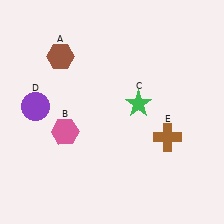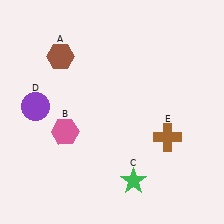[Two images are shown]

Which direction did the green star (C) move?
The green star (C) moved down.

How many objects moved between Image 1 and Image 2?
1 object moved between the two images.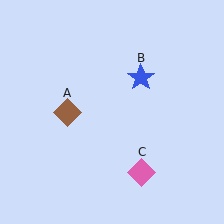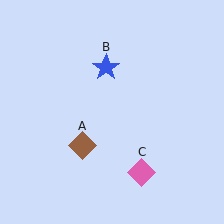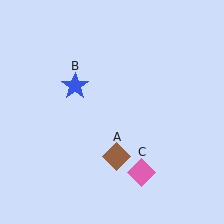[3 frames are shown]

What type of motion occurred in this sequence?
The brown diamond (object A), blue star (object B) rotated counterclockwise around the center of the scene.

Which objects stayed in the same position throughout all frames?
Pink diamond (object C) remained stationary.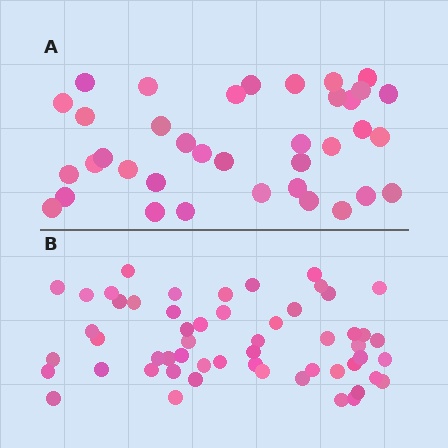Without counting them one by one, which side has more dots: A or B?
Region B (the bottom region) has more dots.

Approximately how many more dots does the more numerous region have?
Region B has approximately 20 more dots than region A.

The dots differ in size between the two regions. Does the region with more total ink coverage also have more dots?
No. Region A has more total ink coverage because its dots are larger, but region B actually contains more individual dots. Total area can be misleading — the number of items is what matters here.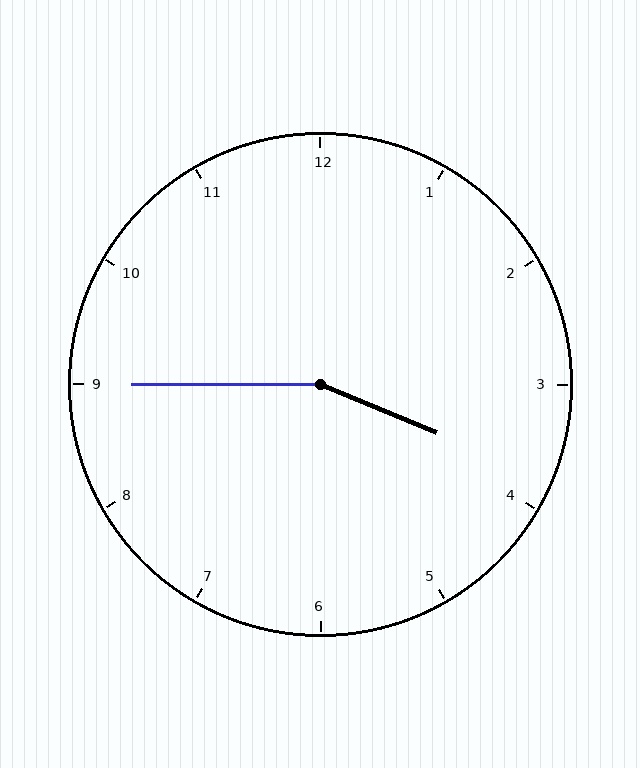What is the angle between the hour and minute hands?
Approximately 158 degrees.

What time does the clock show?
3:45.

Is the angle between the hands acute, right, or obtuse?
It is obtuse.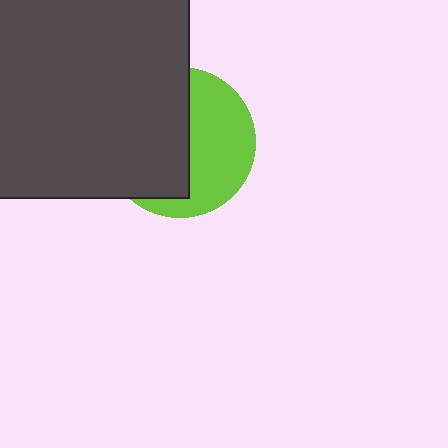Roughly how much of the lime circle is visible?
About half of it is visible (roughly 47%).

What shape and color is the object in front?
The object in front is a dark gray rectangle.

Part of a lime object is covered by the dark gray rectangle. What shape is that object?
It is a circle.